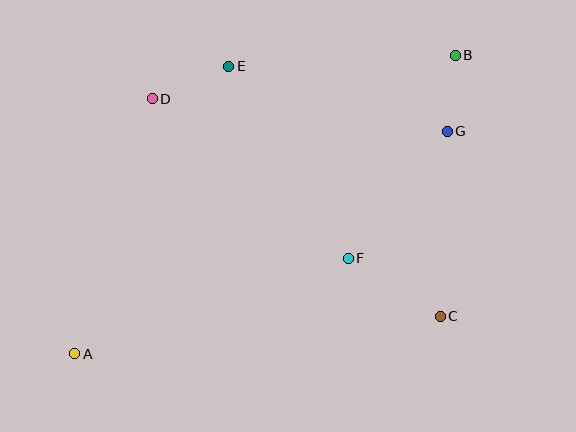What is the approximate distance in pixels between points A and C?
The distance between A and C is approximately 367 pixels.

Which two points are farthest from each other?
Points A and B are farthest from each other.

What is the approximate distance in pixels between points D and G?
The distance between D and G is approximately 296 pixels.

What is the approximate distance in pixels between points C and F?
The distance between C and F is approximately 109 pixels.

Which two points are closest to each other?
Points B and G are closest to each other.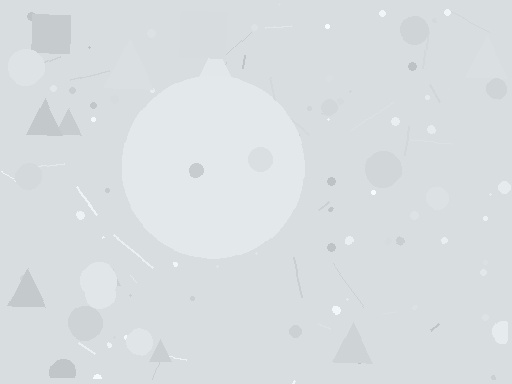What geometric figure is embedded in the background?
A circle is embedded in the background.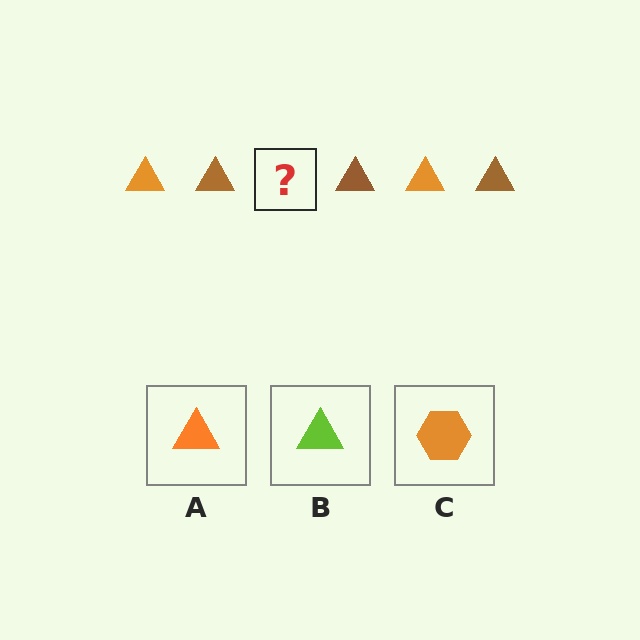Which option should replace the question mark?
Option A.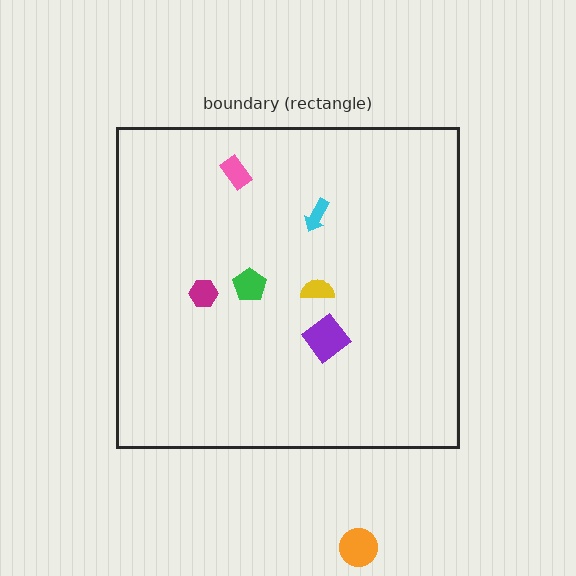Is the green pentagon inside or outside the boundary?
Inside.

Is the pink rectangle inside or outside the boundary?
Inside.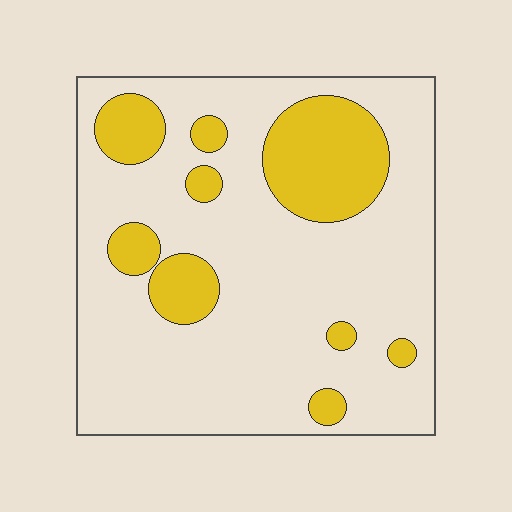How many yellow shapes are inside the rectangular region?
9.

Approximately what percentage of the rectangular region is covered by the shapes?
Approximately 20%.